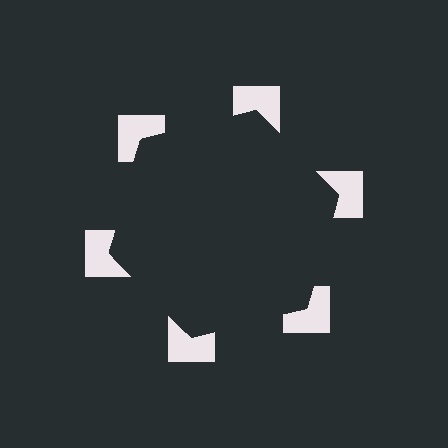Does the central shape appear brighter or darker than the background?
It typically appears slightly darker than the background, even though no actual brightness change is drawn.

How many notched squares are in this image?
There are 6 — one at each vertex of the illusory hexagon.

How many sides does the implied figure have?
6 sides.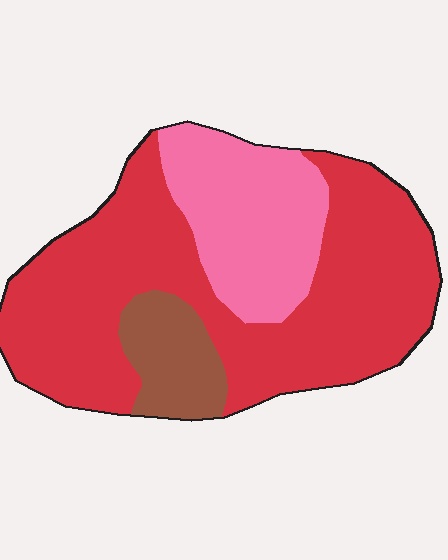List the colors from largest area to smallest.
From largest to smallest: red, pink, brown.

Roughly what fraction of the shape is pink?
Pink covers roughly 25% of the shape.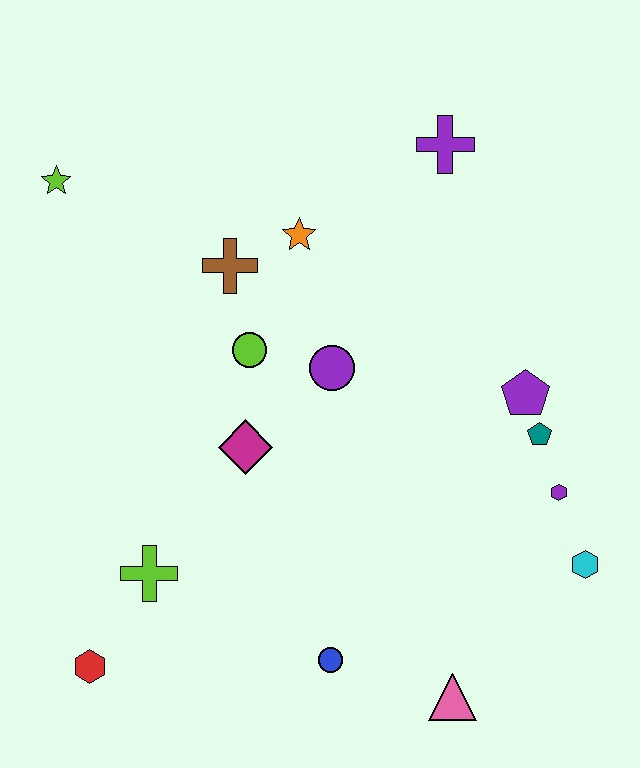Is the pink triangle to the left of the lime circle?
No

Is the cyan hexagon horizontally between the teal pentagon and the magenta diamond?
No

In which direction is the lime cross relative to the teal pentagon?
The lime cross is to the left of the teal pentagon.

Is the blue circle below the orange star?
Yes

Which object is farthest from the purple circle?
The red hexagon is farthest from the purple circle.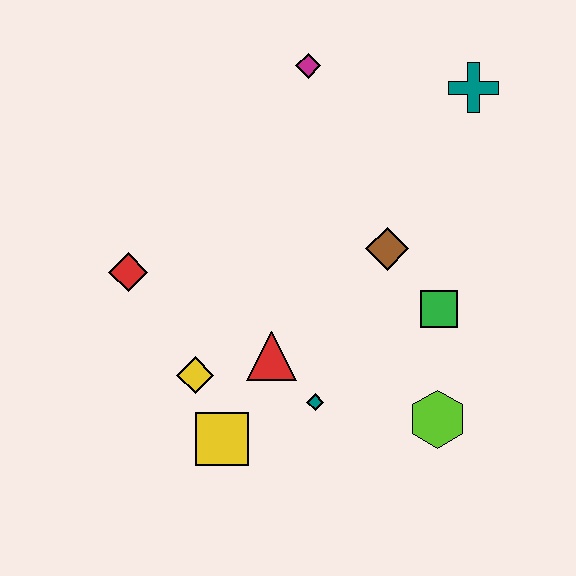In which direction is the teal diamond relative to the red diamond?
The teal diamond is to the right of the red diamond.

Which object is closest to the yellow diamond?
The yellow square is closest to the yellow diamond.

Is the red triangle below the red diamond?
Yes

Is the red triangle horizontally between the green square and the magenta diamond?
No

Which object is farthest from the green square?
The red diamond is farthest from the green square.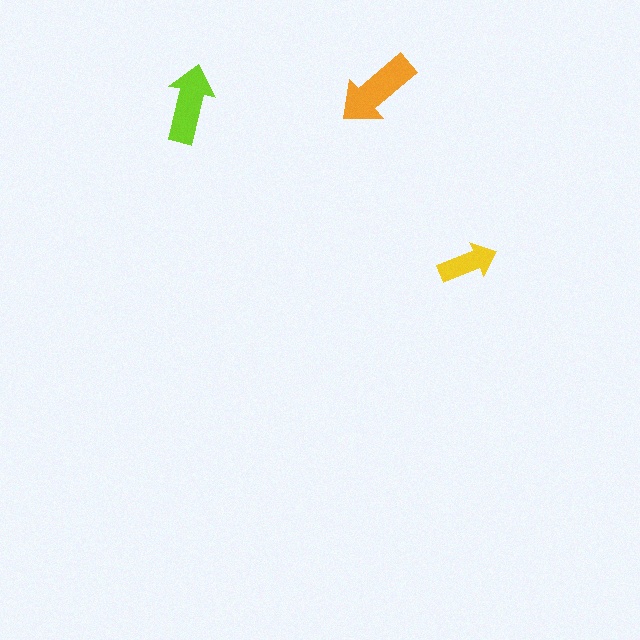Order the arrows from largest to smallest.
the orange one, the lime one, the yellow one.